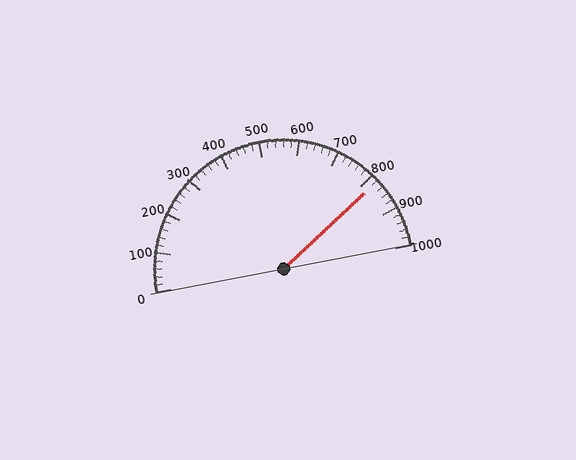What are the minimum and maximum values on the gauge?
The gauge ranges from 0 to 1000.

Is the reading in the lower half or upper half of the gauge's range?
The reading is in the upper half of the range (0 to 1000).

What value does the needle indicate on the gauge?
The needle indicates approximately 820.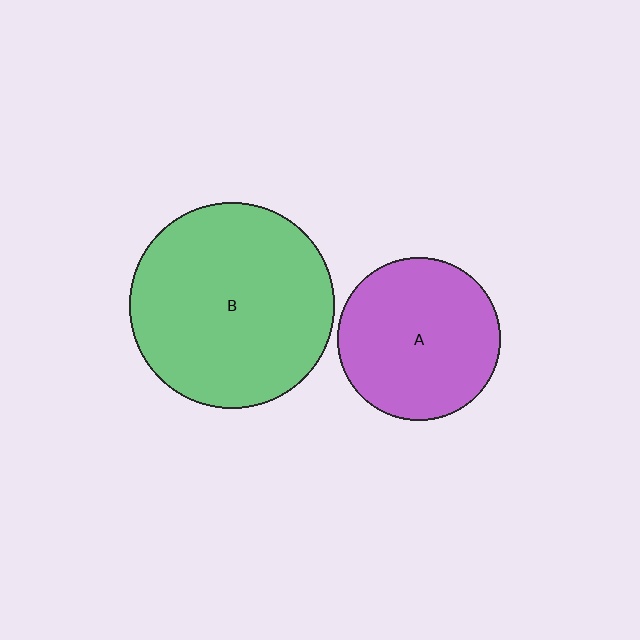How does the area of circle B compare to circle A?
Approximately 1.6 times.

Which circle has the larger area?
Circle B (green).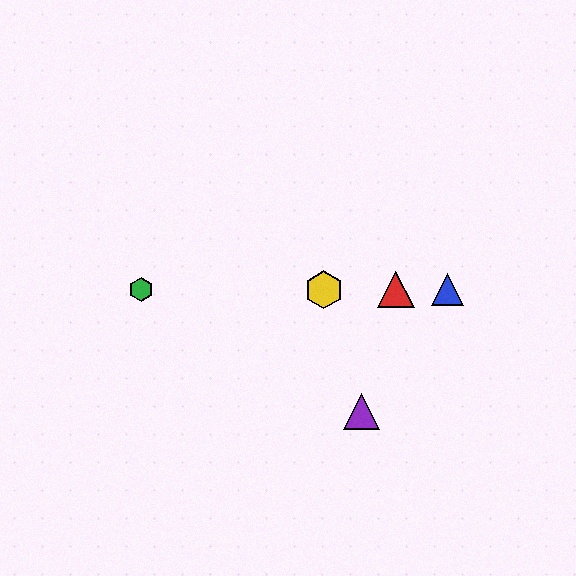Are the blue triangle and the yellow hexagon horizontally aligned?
Yes, both are at y≈290.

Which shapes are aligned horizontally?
The red triangle, the blue triangle, the green hexagon, the yellow hexagon are aligned horizontally.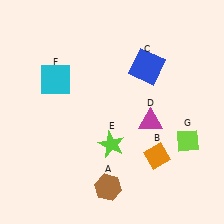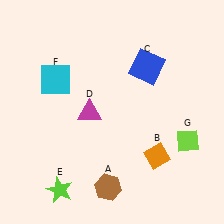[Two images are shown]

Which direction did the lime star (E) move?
The lime star (E) moved left.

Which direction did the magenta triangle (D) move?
The magenta triangle (D) moved left.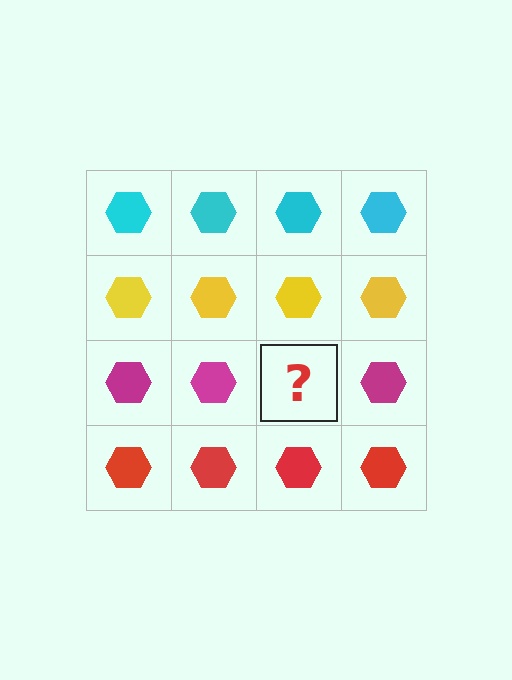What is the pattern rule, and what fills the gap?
The rule is that each row has a consistent color. The gap should be filled with a magenta hexagon.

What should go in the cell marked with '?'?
The missing cell should contain a magenta hexagon.